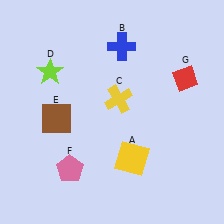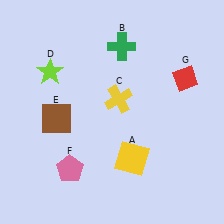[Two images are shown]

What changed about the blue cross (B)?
In Image 1, B is blue. In Image 2, it changed to green.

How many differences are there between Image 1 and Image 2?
There is 1 difference between the two images.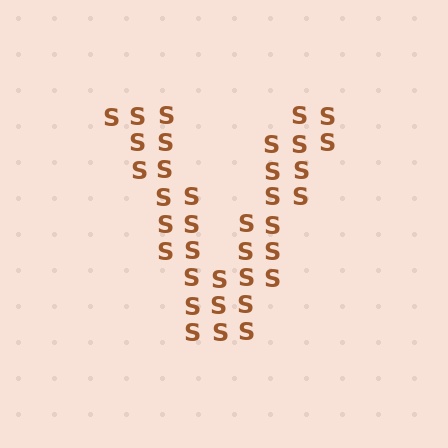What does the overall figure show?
The overall figure shows the letter V.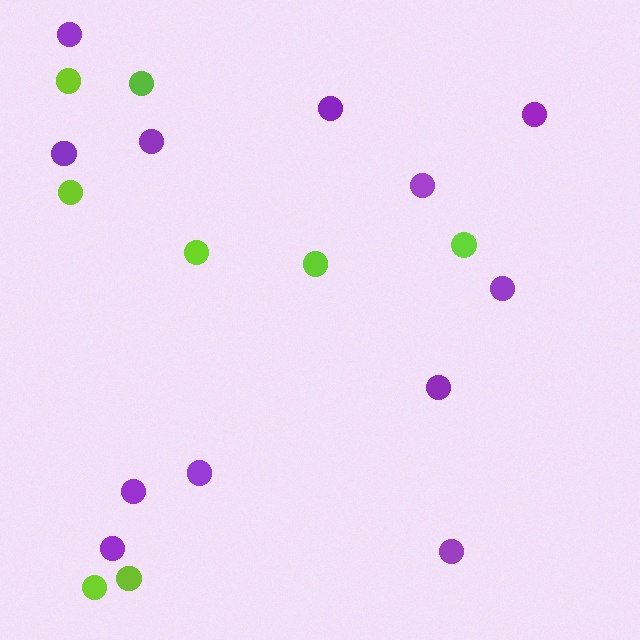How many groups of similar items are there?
There are 2 groups: one group of purple circles (12) and one group of lime circles (8).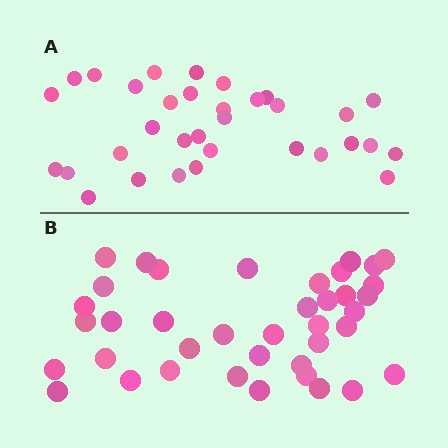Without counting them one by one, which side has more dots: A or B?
Region B (the bottom region) has more dots.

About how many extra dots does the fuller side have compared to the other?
Region B has about 6 more dots than region A.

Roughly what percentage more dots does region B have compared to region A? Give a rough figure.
About 20% more.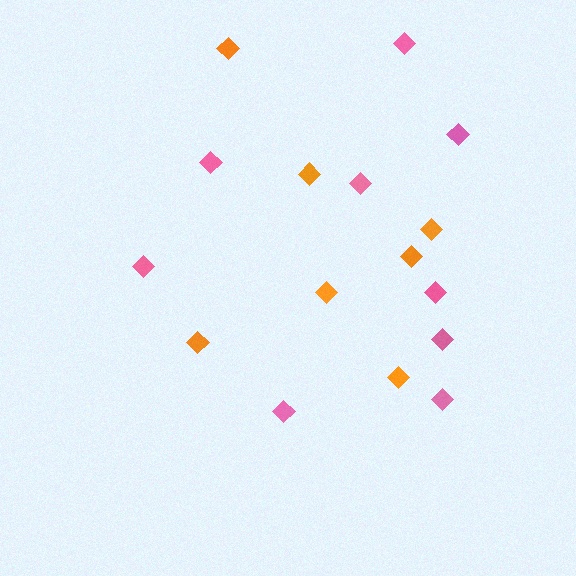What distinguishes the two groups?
There are 2 groups: one group of orange diamonds (7) and one group of pink diamonds (9).